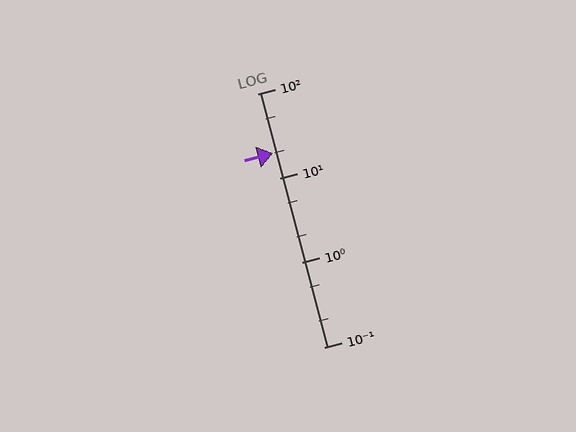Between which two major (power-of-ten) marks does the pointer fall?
The pointer is between 10 and 100.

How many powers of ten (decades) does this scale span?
The scale spans 3 decades, from 0.1 to 100.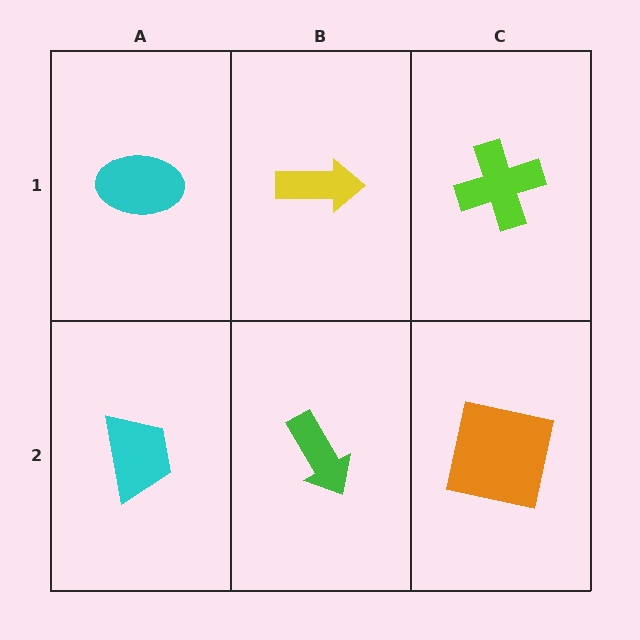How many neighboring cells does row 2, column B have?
3.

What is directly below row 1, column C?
An orange square.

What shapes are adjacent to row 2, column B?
A yellow arrow (row 1, column B), a cyan trapezoid (row 2, column A), an orange square (row 2, column C).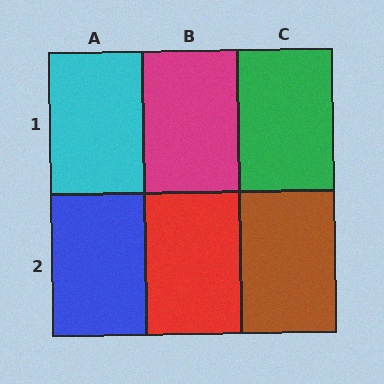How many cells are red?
1 cell is red.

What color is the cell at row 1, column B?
Magenta.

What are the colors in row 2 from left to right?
Blue, red, brown.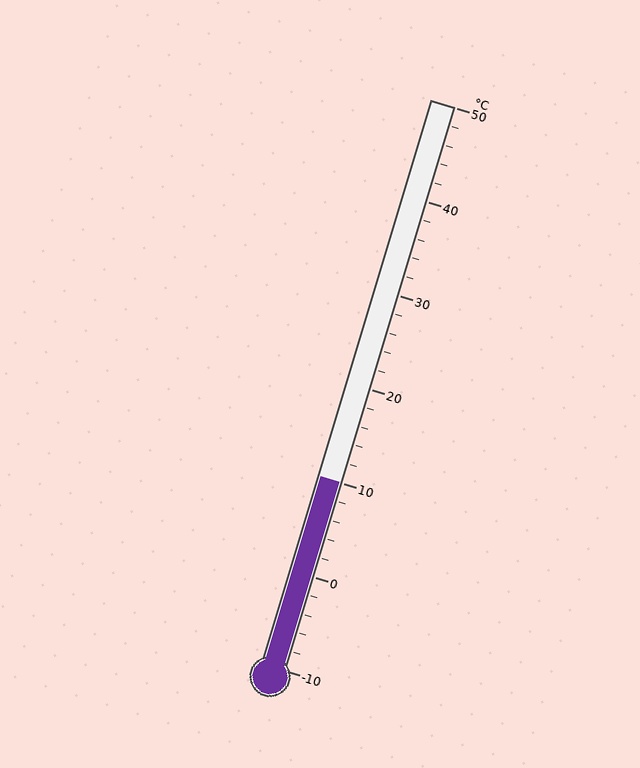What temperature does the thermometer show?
The thermometer shows approximately 10°C.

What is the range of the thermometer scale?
The thermometer scale ranges from -10°C to 50°C.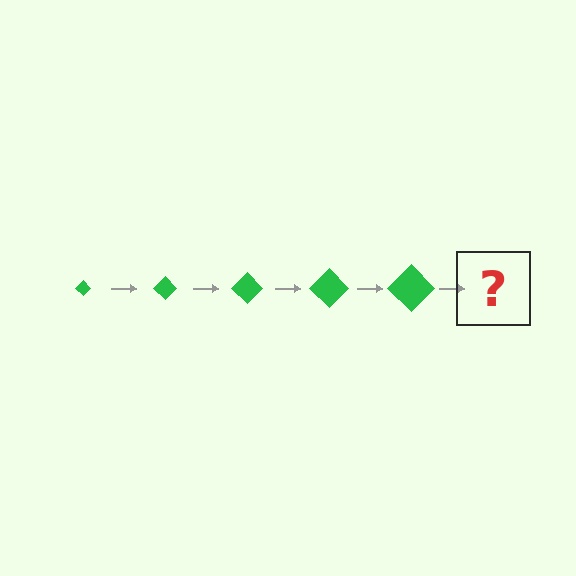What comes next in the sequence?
The next element should be a green diamond, larger than the previous one.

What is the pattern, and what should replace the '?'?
The pattern is that the diamond gets progressively larger each step. The '?' should be a green diamond, larger than the previous one.